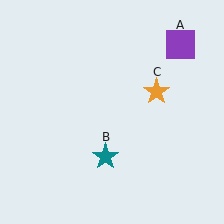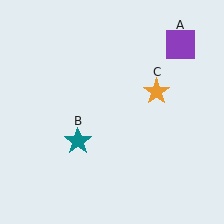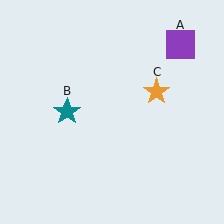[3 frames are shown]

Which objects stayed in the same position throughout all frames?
Purple square (object A) and orange star (object C) remained stationary.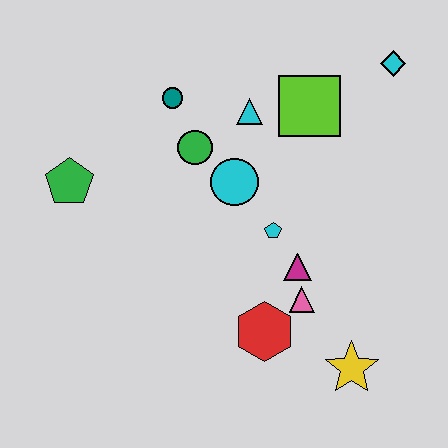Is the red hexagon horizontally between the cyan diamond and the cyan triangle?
Yes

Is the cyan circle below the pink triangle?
No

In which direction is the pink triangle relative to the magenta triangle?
The pink triangle is below the magenta triangle.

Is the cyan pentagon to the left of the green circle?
No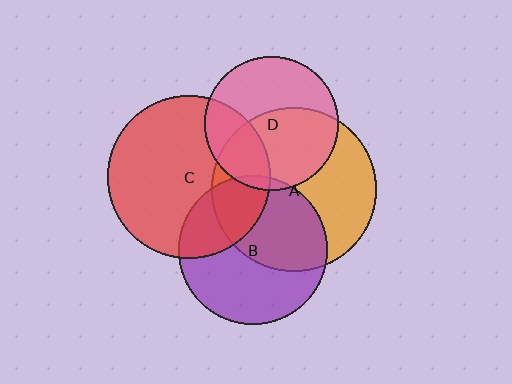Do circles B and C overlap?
Yes.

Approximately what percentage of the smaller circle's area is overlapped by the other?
Approximately 30%.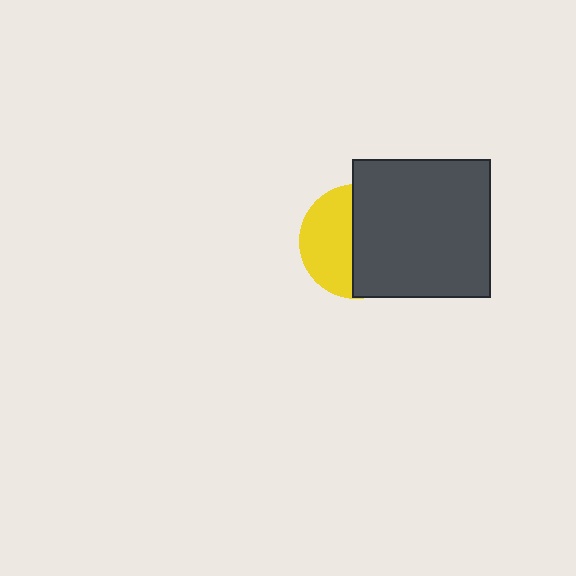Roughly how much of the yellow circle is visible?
A small part of it is visible (roughly 45%).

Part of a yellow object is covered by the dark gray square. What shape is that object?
It is a circle.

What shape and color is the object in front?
The object in front is a dark gray square.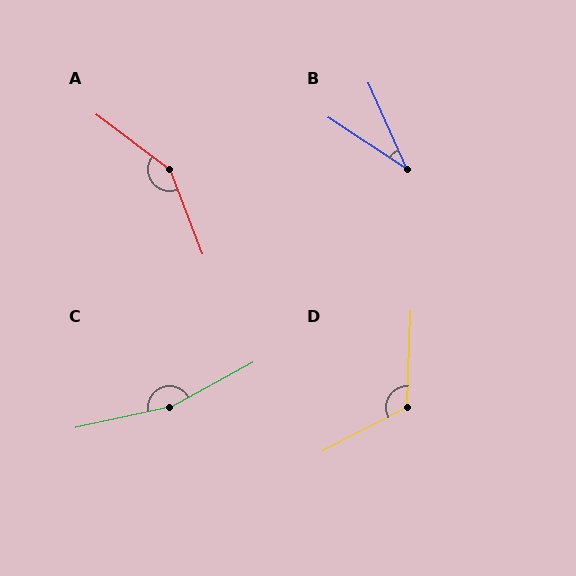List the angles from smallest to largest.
B (32°), D (120°), A (148°), C (164°).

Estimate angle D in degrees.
Approximately 120 degrees.